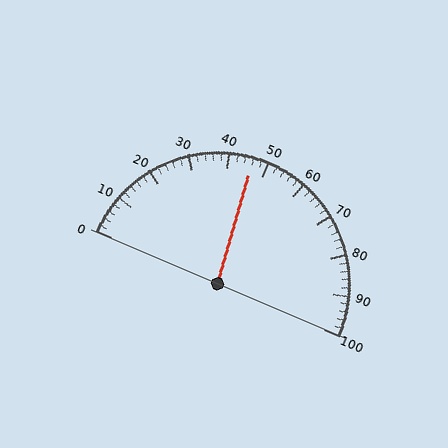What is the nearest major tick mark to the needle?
The nearest major tick mark is 50.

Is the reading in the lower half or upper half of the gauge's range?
The reading is in the lower half of the range (0 to 100).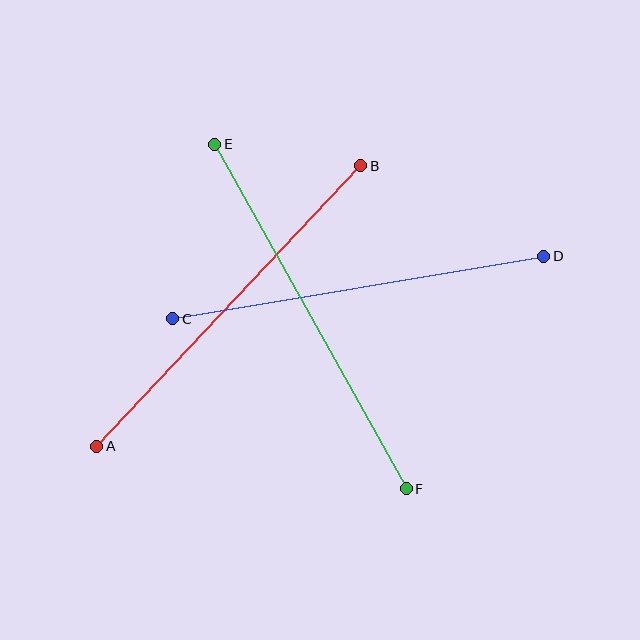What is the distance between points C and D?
The distance is approximately 376 pixels.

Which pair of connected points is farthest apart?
Points E and F are farthest apart.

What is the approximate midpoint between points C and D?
The midpoint is at approximately (358, 287) pixels.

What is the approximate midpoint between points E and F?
The midpoint is at approximately (311, 316) pixels.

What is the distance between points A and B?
The distance is approximately 385 pixels.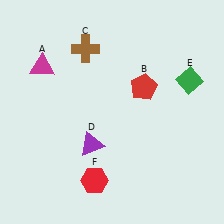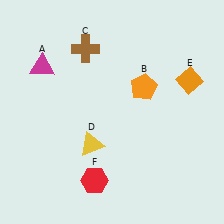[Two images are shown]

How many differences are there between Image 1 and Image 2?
There are 3 differences between the two images.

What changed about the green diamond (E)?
In Image 1, E is green. In Image 2, it changed to orange.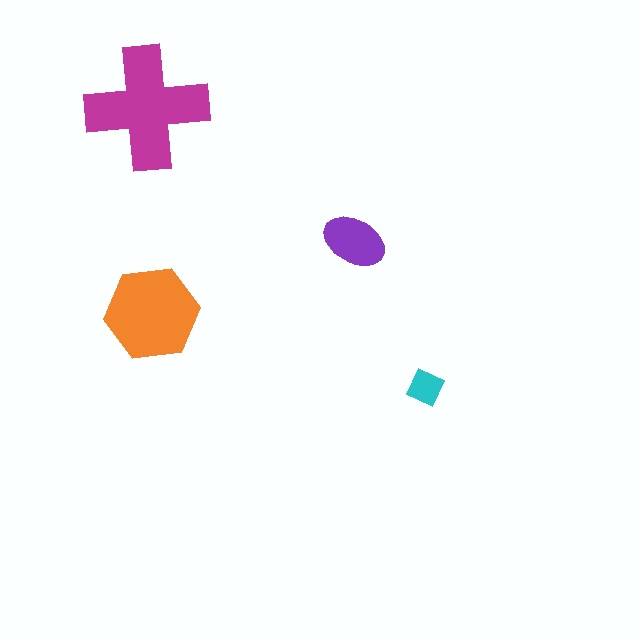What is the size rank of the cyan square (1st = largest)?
4th.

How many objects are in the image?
There are 4 objects in the image.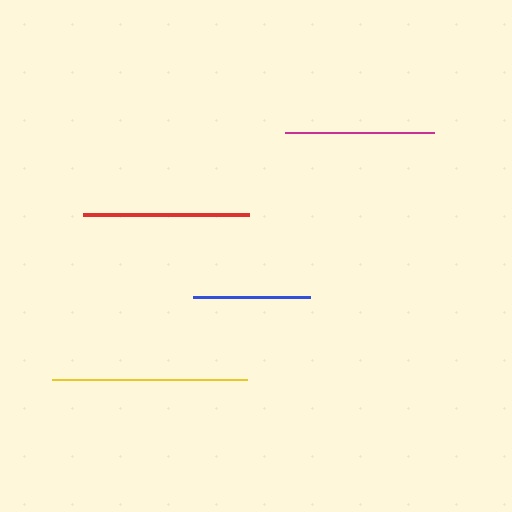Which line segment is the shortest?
The blue line is the shortest at approximately 117 pixels.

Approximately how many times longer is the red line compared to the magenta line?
The red line is approximately 1.1 times the length of the magenta line.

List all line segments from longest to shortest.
From longest to shortest: yellow, red, magenta, blue.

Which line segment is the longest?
The yellow line is the longest at approximately 196 pixels.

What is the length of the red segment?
The red segment is approximately 167 pixels long.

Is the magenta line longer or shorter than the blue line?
The magenta line is longer than the blue line.